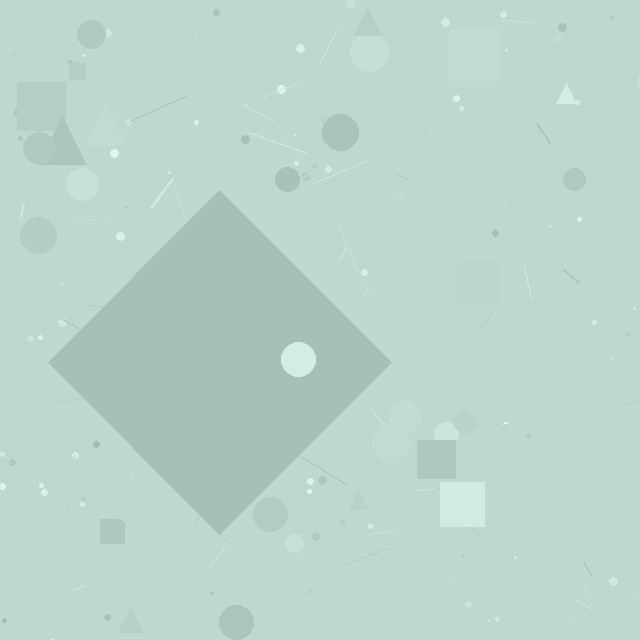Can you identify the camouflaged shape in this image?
The camouflaged shape is a diamond.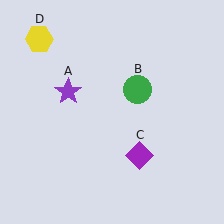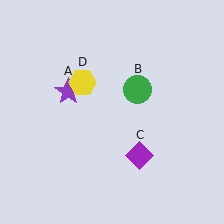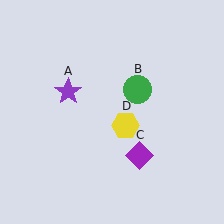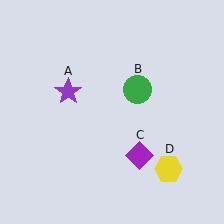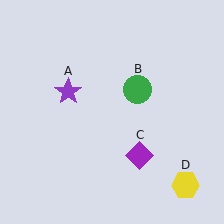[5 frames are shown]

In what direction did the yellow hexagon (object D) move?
The yellow hexagon (object D) moved down and to the right.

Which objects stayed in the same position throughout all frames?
Purple star (object A) and green circle (object B) and purple diamond (object C) remained stationary.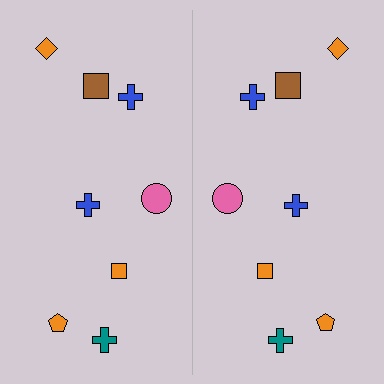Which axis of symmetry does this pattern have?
The pattern has a vertical axis of symmetry running through the center of the image.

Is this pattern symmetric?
Yes, this pattern has bilateral (reflection) symmetry.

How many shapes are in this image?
There are 16 shapes in this image.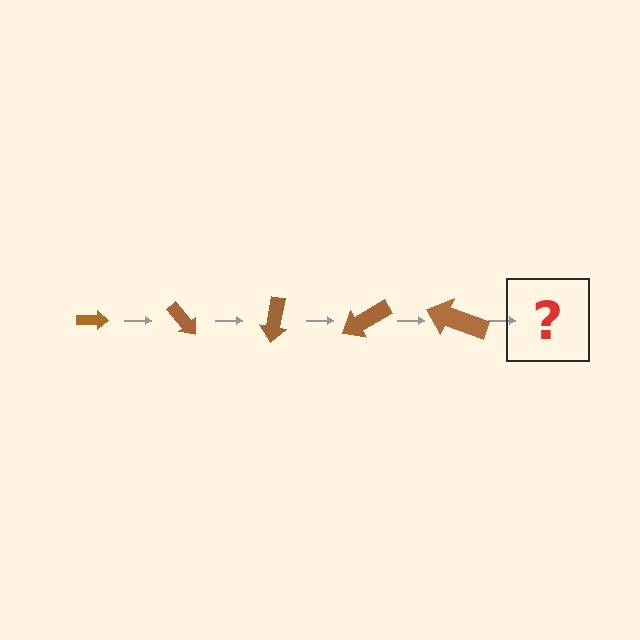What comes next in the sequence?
The next element should be an arrow, larger than the previous one and rotated 250 degrees from the start.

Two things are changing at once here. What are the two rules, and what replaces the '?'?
The two rules are that the arrow grows larger each step and it rotates 50 degrees each step. The '?' should be an arrow, larger than the previous one and rotated 250 degrees from the start.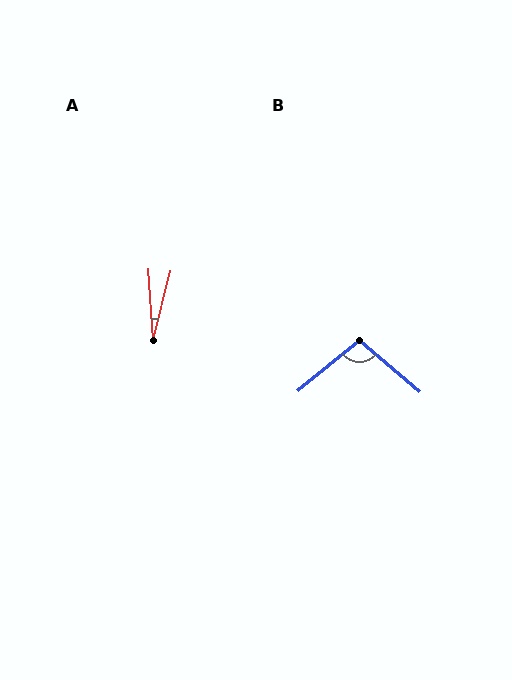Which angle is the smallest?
A, at approximately 17 degrees.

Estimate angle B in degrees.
Approximately 101 degrees.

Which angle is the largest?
B, at approximately 101 degrees.